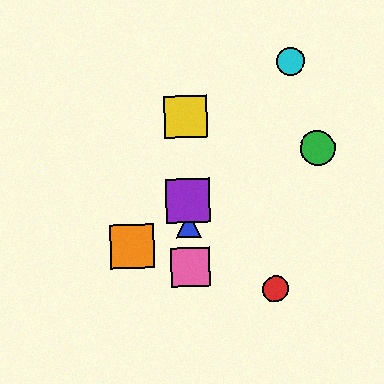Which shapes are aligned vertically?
The blue triangle, the yellow square, the purple square, the pink square are aligned vertically.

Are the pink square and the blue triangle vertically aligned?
Yes, both are at x≈190.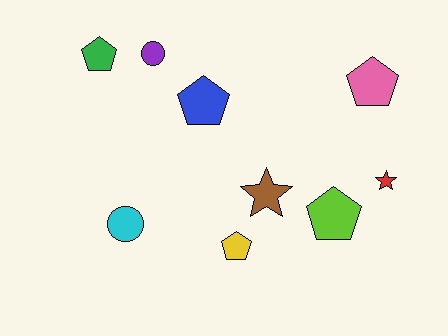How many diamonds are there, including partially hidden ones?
There are no diamonds.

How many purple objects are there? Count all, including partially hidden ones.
There is 1 purple object.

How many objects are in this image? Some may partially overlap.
There are 9 objects.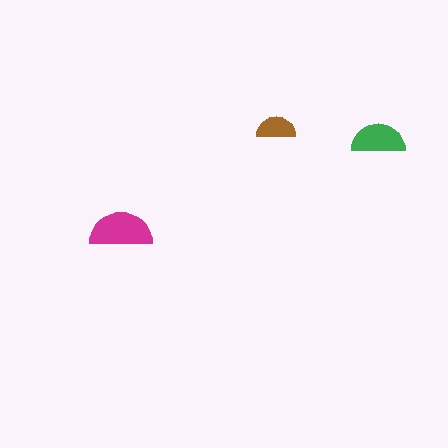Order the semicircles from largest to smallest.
the magenta one, the green one, the brown one.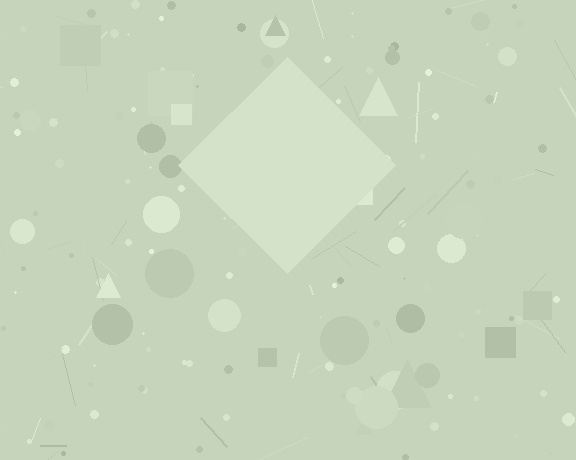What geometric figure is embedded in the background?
A diamond is embedded in the background.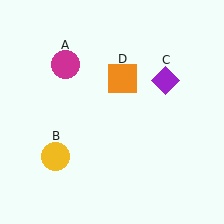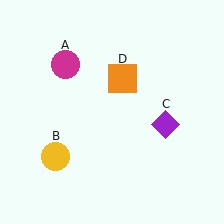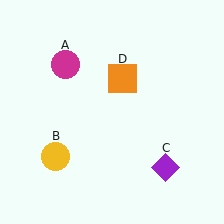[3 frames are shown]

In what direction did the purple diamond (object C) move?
The purple diamond (object C) moved down.